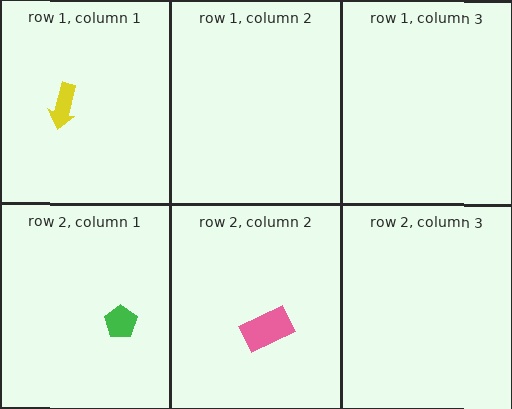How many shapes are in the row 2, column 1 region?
1.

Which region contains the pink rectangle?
The row 2, column 2 region.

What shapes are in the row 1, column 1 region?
The yellow arrow.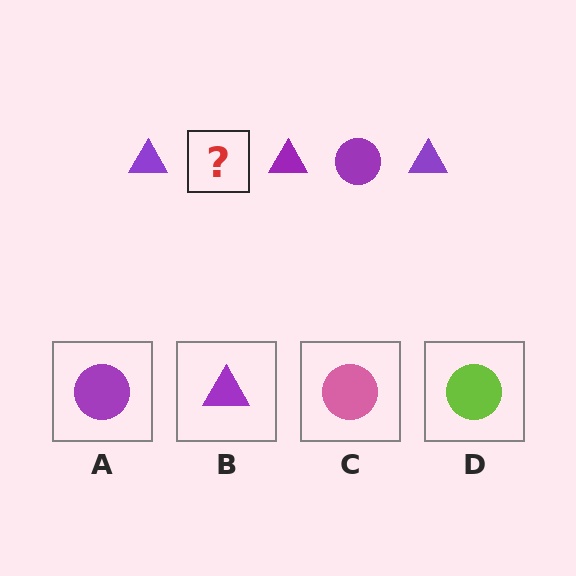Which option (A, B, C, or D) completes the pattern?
A.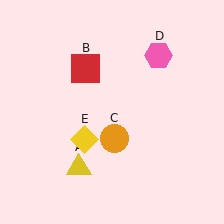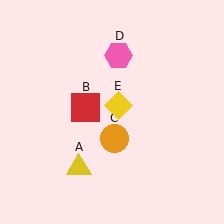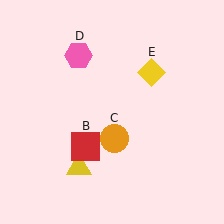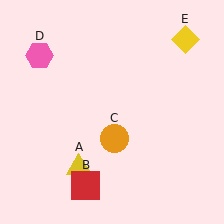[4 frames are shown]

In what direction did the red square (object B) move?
The red square (object B) moved down.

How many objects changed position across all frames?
3 objects changed position: red square (object B), pink hexagon (object D), yellow diamond (object E).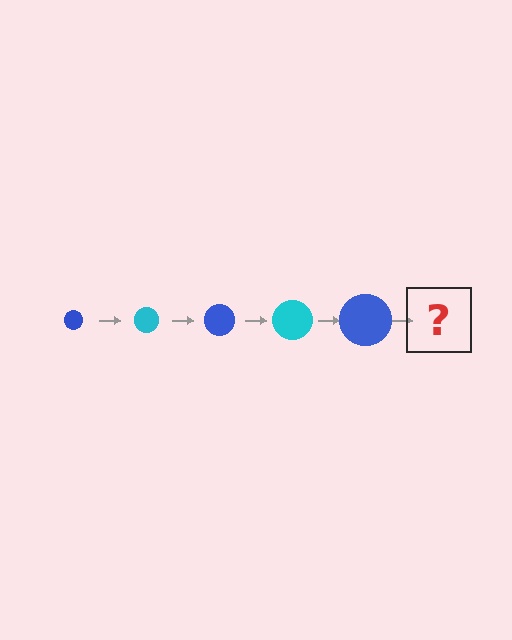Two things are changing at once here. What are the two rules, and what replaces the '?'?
The two rules are that the circle grows larger each step and the color cycles through blue and cyan. The '?' should be a cyan circle, larger than the previous one.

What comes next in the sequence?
The next element should be a cyan circle, larger than the previous one.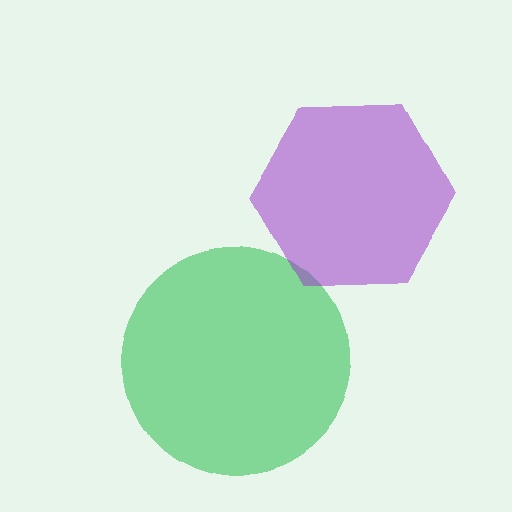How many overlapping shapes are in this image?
There are 2 overlapping shapes in the image.